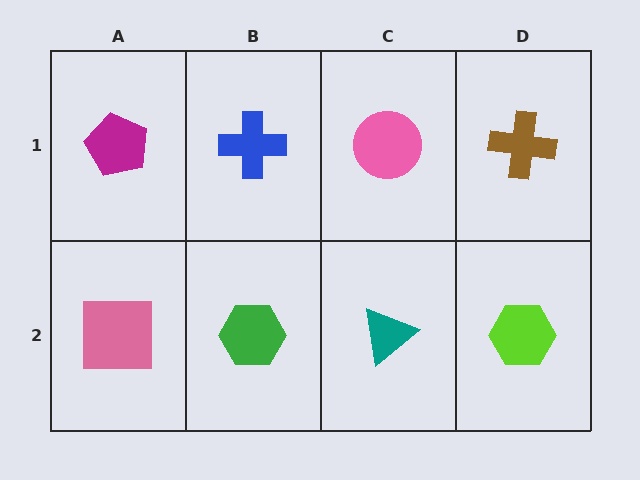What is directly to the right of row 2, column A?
A green hexagon.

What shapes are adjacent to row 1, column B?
A green hexagon (row 2, column B), a magenta pentagon (row 1, column A), a pink circle (row 1, column C).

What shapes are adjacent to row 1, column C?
A teal triangle (row 2, column C), a blue cross (row 1, column B), a brown cross (row 1, column D).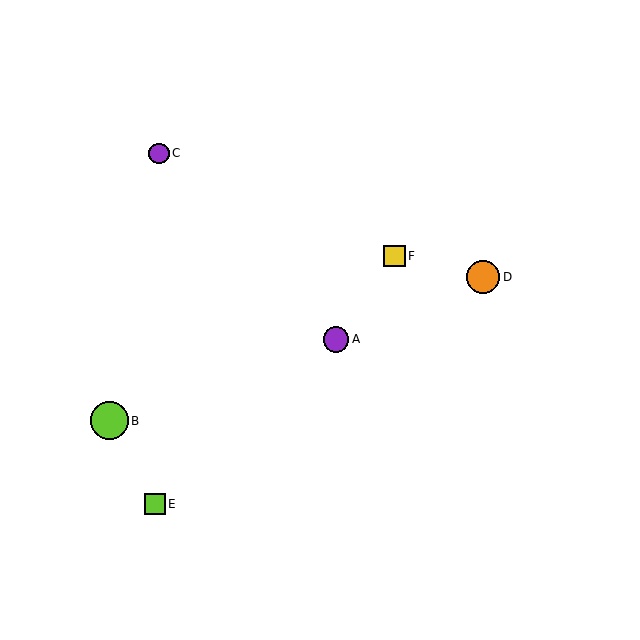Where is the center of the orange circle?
The center of the orange circle is at (483, 277).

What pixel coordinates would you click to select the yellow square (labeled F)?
Click at (395, 256) to select the yellow square F.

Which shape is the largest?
The lime circle (labeled B) is the largest.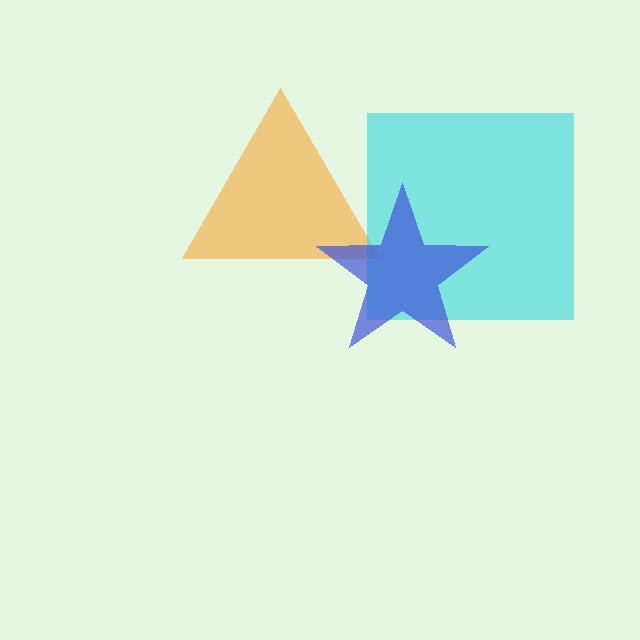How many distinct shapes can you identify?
There are 3 distinct shapes: an orange triangle, a cyan square, a blue star.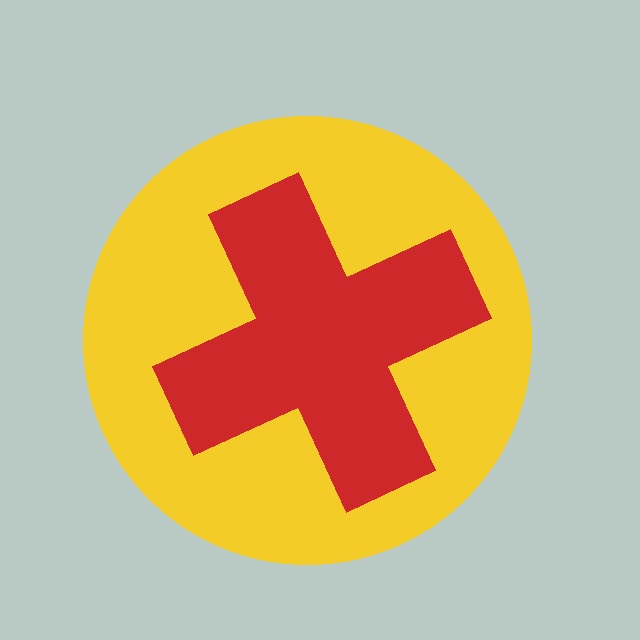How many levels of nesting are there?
2.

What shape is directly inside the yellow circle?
The red cross.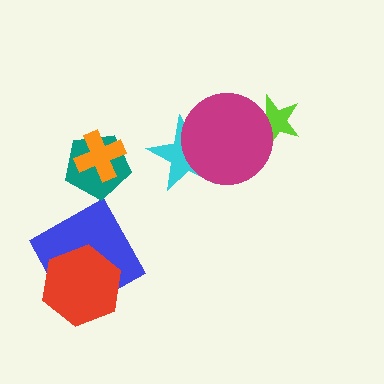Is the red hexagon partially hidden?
No, no other shape covers it.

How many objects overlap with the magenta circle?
2 objects overlap with the magenta circle.